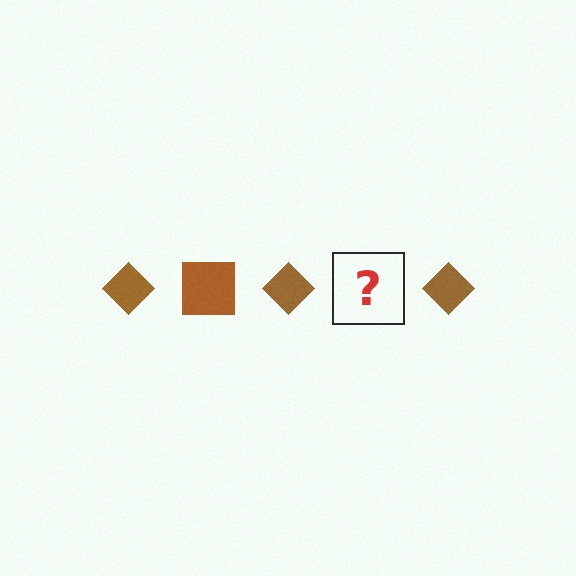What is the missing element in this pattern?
The missing element is a brown square.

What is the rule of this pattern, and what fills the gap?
The rule is that the pattern cycles through diamond, square shapes in brown. The gap should be filled with a brown square.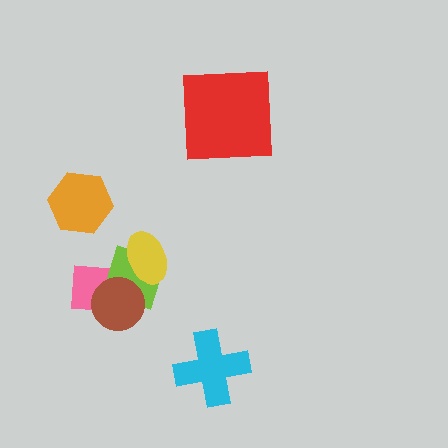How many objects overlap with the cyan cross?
0 objects overlap with the cyan cross.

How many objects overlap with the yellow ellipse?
2 objects overlap with the yellow ellipse.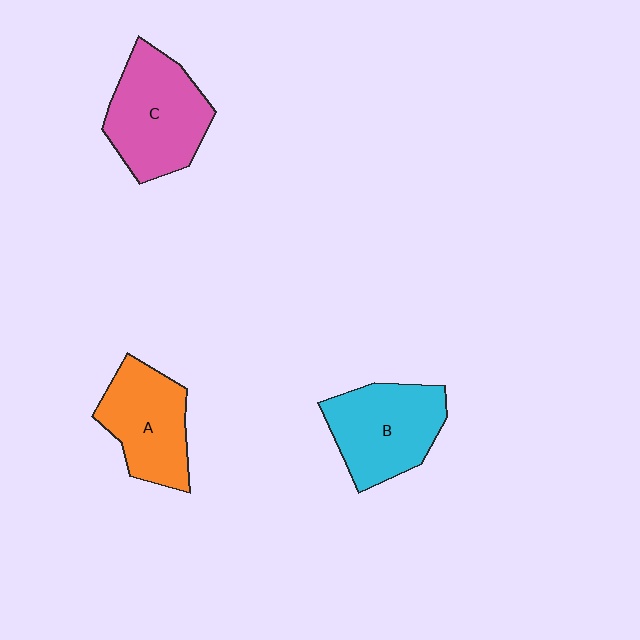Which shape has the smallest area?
Shape A (orange).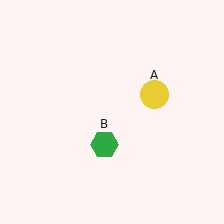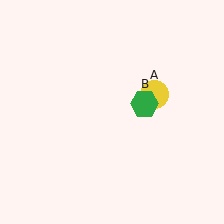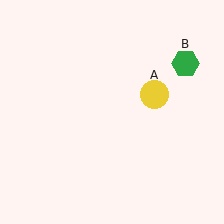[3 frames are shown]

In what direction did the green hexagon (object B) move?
The green hexagon (object B) moved up and to the right.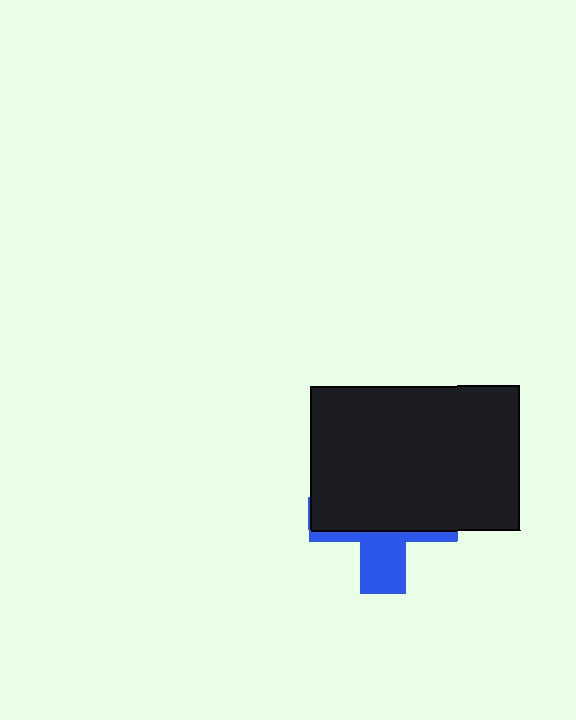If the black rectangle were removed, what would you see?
You would see the complete blue cross.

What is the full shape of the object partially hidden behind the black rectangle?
The partially hidden object is a blue cross.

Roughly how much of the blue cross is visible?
A small part of it is visible (roughly 35%).